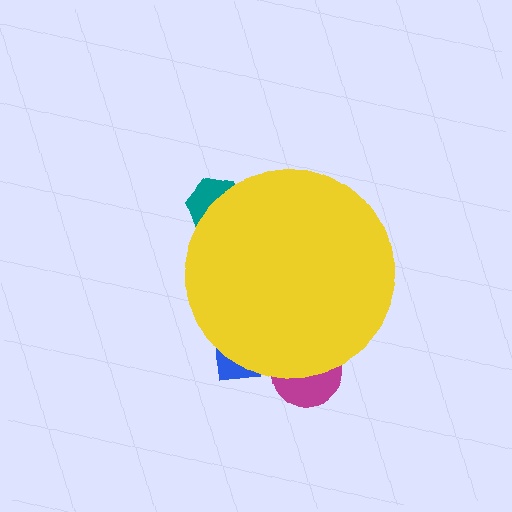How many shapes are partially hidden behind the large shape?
3 shapes are partially hidden.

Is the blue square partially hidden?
Yes, the blue square is partially hidden behind the yellow circle.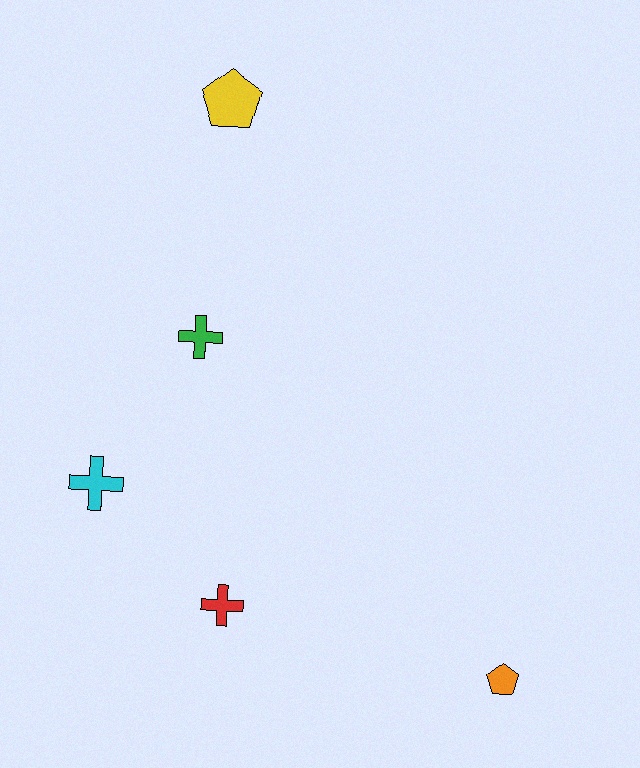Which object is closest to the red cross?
The cyan cross is closest to the red cross.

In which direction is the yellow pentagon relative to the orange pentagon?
The yellow pentagon is above the orange pentagon.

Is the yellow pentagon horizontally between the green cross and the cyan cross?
No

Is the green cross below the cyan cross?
No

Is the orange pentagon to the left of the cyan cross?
No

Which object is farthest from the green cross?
The orange pentagon is farthest from the green cross.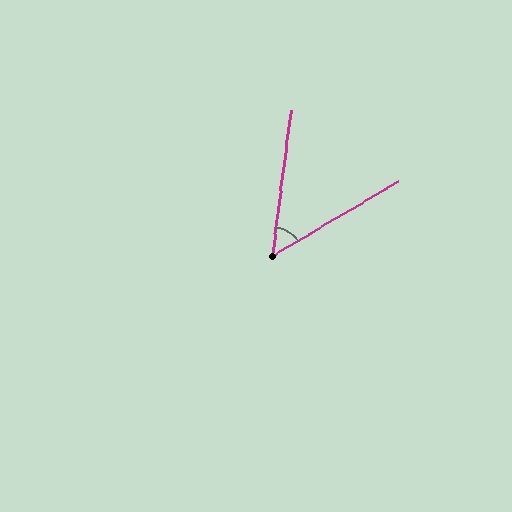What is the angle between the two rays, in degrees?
Approximately 52 degrees.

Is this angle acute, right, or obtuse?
It is acute.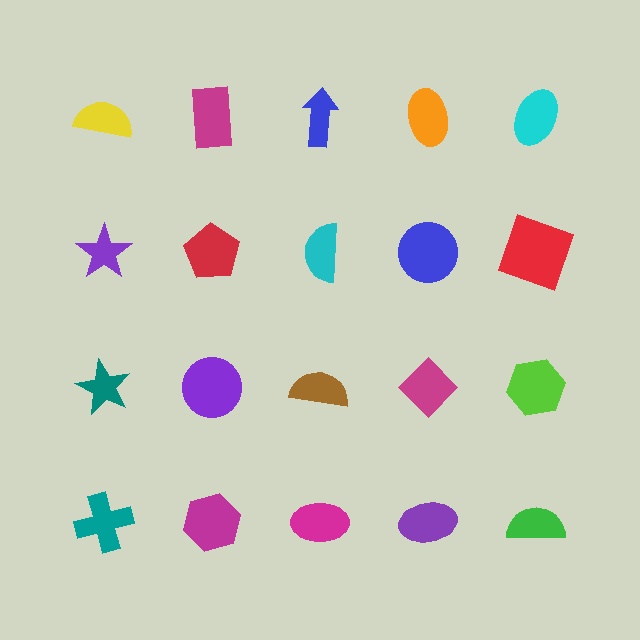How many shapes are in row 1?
5 shapes.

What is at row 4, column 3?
A magenta ellipse.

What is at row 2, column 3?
A cyan semicircle.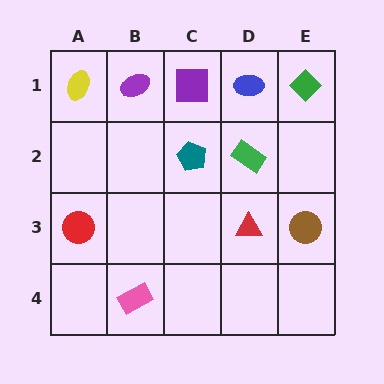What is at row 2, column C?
A teal pentagon.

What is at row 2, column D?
A green rectangle.